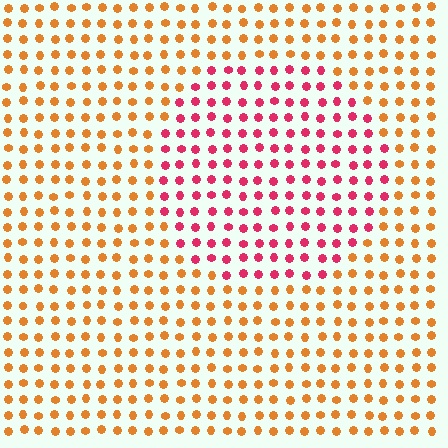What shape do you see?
I see a circle.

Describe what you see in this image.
The image is filled with small orange elements in a uniform arrangement. A circle-shaped region is visible where the elements are tinted to a slightly different hue, forming a subtle color boundary.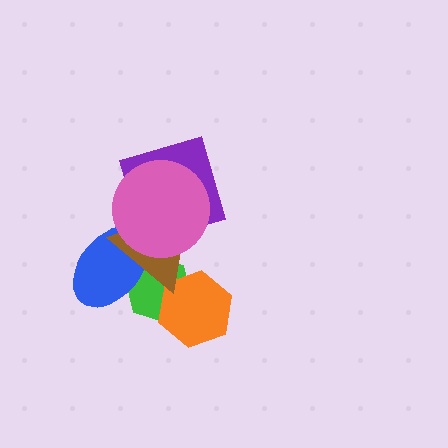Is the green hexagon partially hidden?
Yes, it is partially covered by another shape.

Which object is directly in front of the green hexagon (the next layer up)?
The orange hexagon is directly in front of the green hexagon.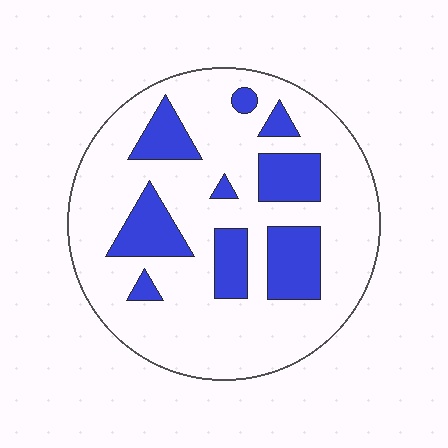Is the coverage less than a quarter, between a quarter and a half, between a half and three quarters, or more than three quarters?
Less than a quarter.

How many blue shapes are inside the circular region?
9.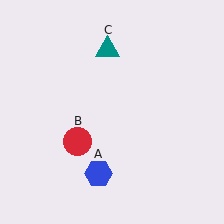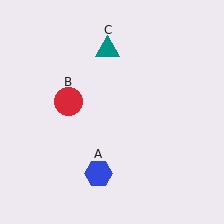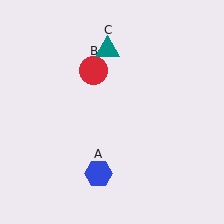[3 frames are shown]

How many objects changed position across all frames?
1 object changed position: red circle (object B).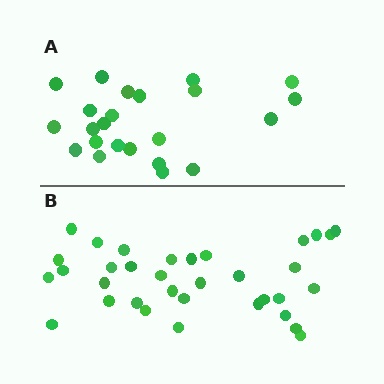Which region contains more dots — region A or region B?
Region B (the bottom region) has more dots.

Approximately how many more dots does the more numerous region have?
Region B has roughly 12 or so more dots than region A.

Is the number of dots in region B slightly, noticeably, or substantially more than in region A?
Region B has substantially more. The ratio is roughly 1.5 to 1.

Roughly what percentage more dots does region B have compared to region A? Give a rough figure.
About 50% more.